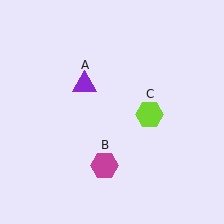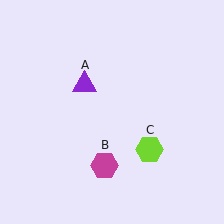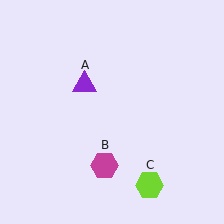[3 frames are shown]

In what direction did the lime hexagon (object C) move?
The lime hexagon (object C) moved down.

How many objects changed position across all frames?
1 object changed position: lime hexagon (object C).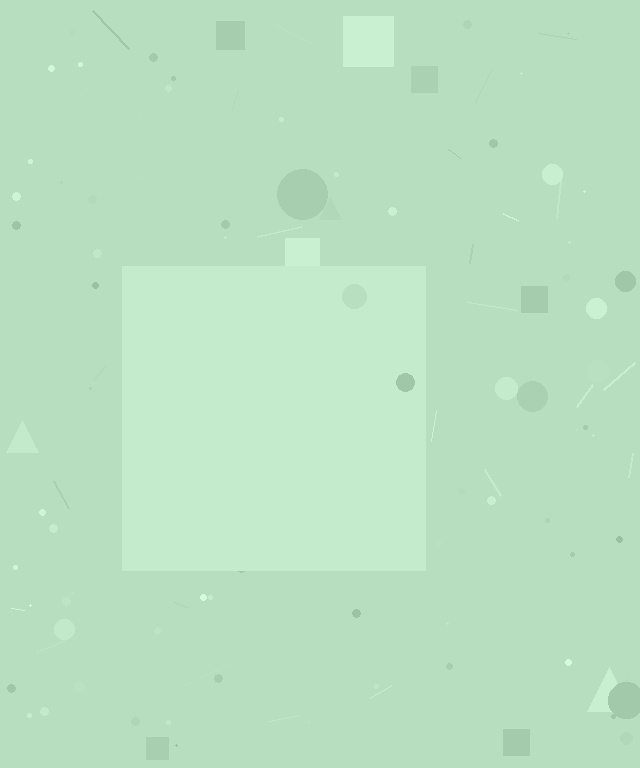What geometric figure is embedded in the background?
A square is embedded in the background.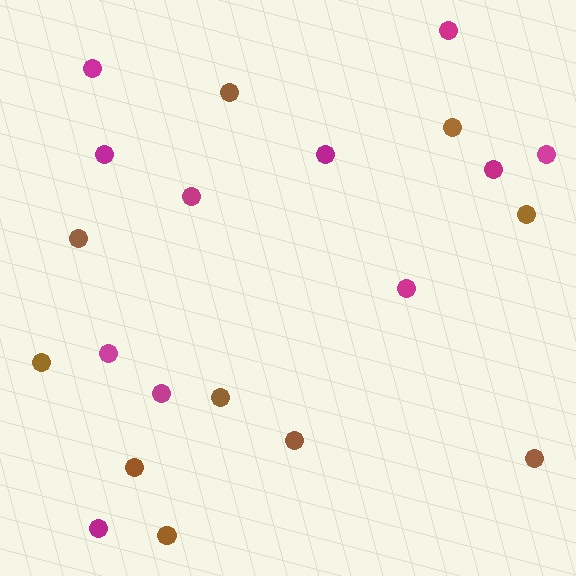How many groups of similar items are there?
There are 2 groups: one group of magenta circles (11) and one group of brown circles (10).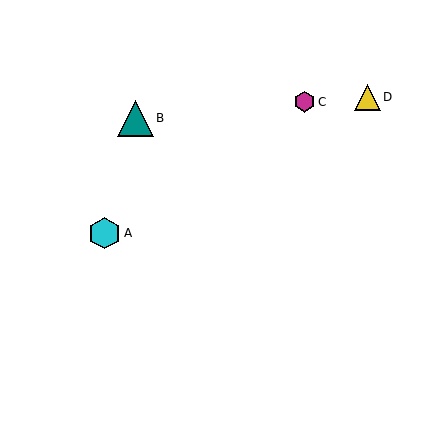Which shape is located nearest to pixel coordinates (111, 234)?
The cyan hexagon (labeled A) at (105, 233) is nearest to that location.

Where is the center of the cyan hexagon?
The center of the cyan hexagon is at (105, 233).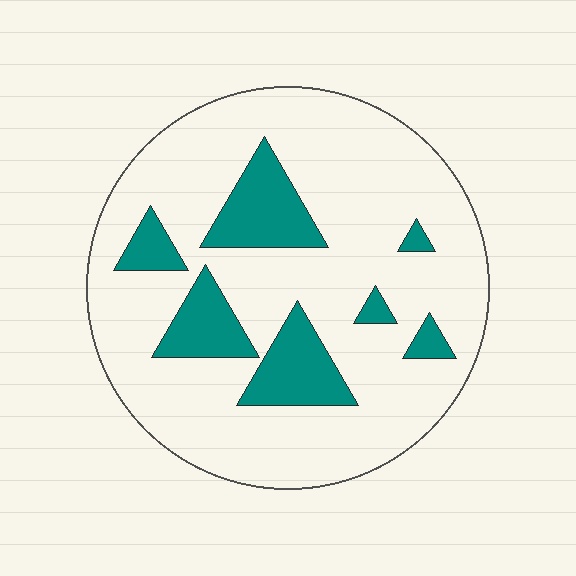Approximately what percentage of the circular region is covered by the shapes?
Approximately 20%.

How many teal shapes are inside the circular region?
7.